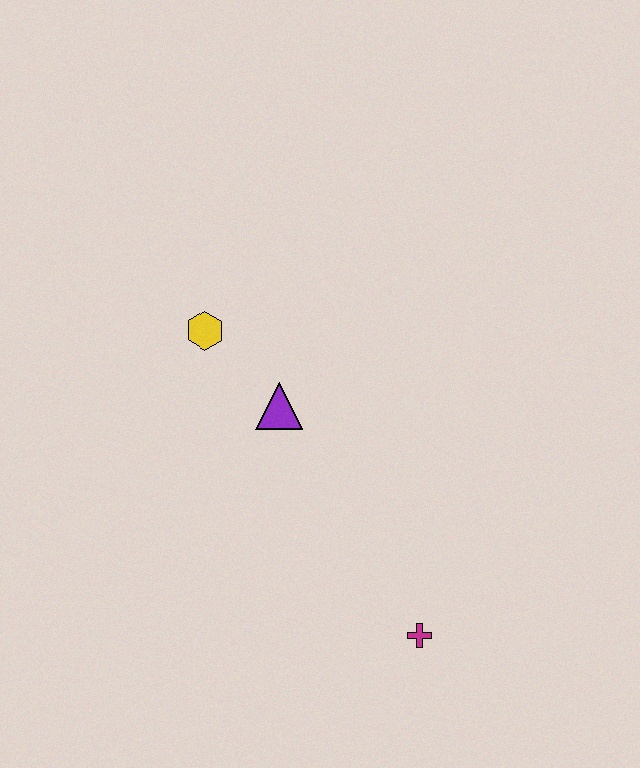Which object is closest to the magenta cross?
The purple triangle is closest to the magenta cross.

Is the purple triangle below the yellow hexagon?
Yes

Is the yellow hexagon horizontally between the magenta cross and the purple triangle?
No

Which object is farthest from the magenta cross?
The yellow hexagon is farthest from the magenta cross.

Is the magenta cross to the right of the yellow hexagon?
Yes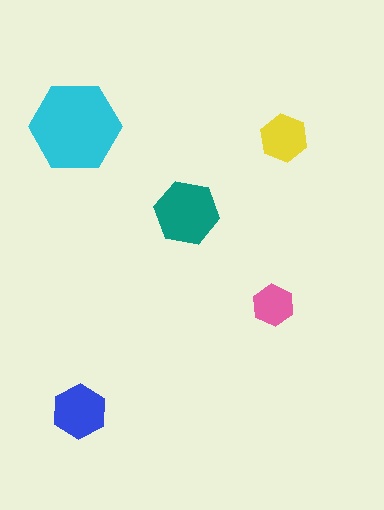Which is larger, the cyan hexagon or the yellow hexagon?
The cyan one.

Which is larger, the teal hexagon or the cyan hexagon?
The cyan one.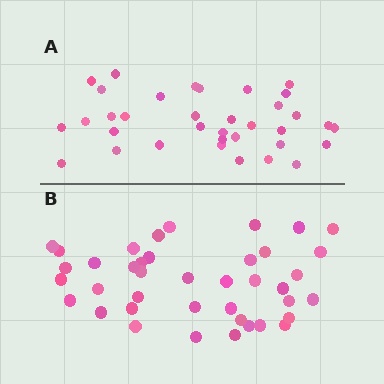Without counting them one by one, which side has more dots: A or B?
Region B (the bottom region) has more dots.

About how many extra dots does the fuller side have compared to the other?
Region B has about 5 more dots than region A.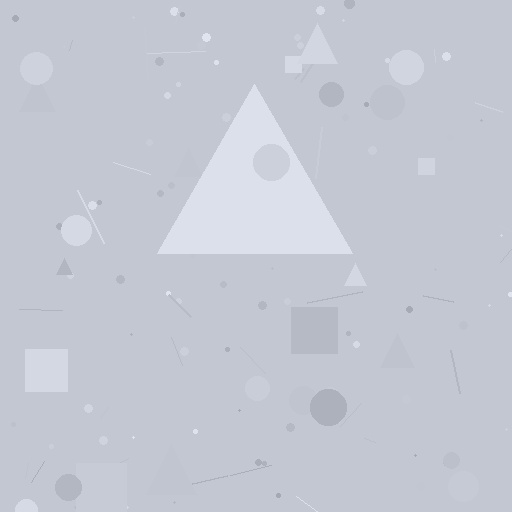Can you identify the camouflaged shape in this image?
The camouflaged shape is a triangle.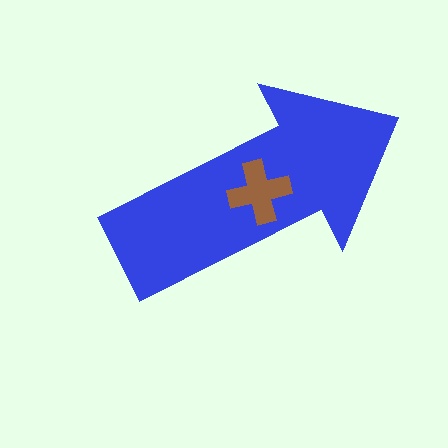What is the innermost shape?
The brown cross.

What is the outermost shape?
The blue arrow.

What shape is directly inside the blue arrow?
The brown cross.